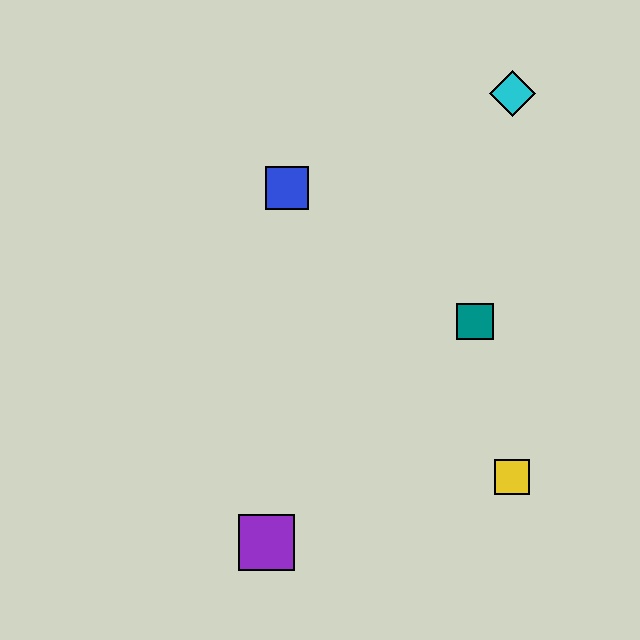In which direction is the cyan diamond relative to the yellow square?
The cyan diamond is above the yellow square.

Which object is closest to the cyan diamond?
The teal square is closest to the cyan diamond.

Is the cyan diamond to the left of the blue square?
No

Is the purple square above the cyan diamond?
No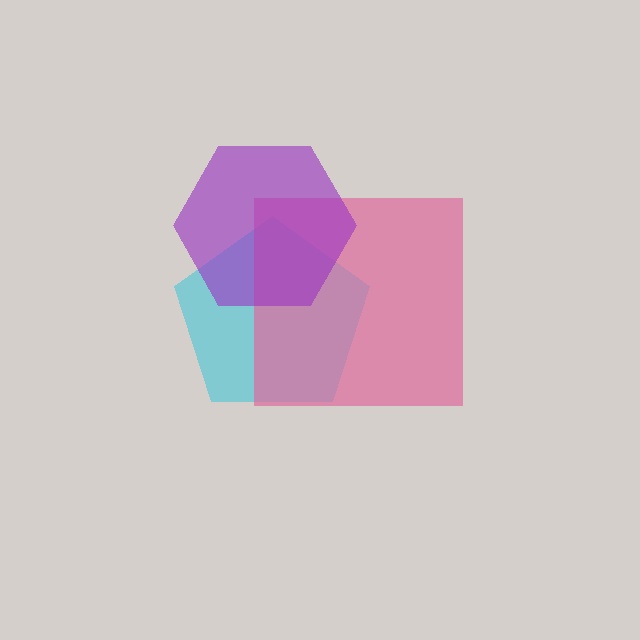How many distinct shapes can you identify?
There are 3 distinct shapes: a cyan pentagon, a pink square, a purple hexagon.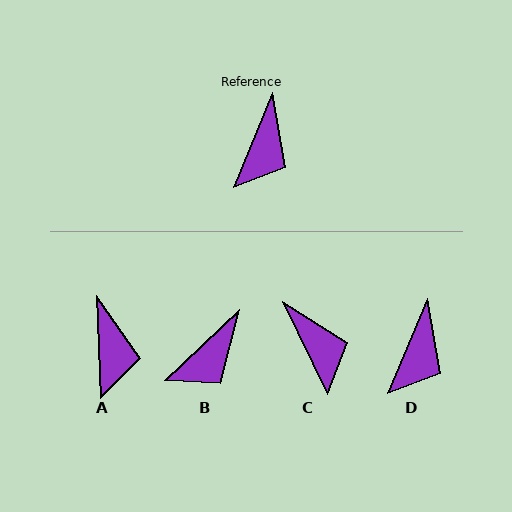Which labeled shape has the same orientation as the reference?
D.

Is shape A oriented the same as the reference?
No, it is off by about 25 degrees.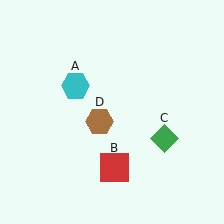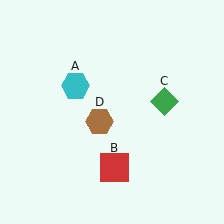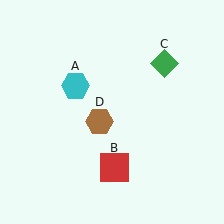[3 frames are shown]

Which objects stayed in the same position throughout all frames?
Cyan hexagon (object A) and red square (object B) and brown hexagon (object D) remained stationary.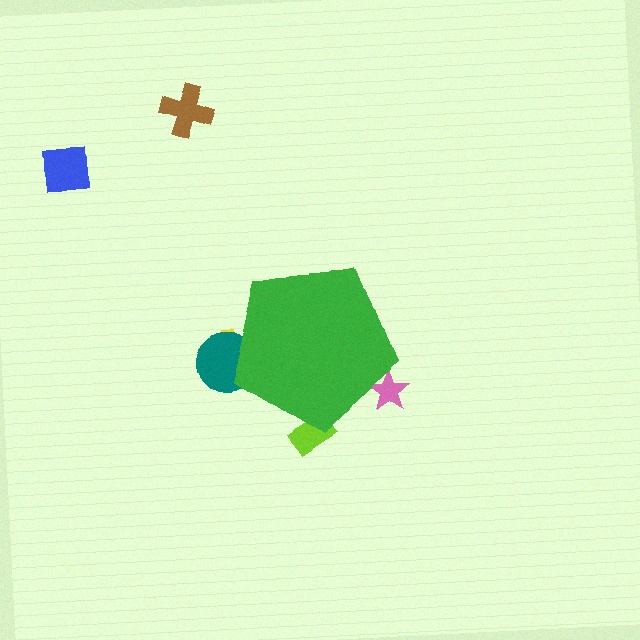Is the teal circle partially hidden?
Yes, the teal circle is partially hidden behind the green pentagon.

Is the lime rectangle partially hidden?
Yes, the lime rectangle is partially hidden behind the green pentagon.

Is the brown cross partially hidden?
No, the brown cross is fully visible.